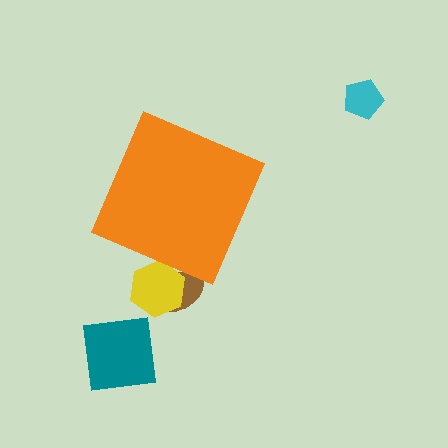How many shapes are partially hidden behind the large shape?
2 shapes are partially hidden.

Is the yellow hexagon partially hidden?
Yes, the yellow hexagon is partially hidden behind the orange diamond.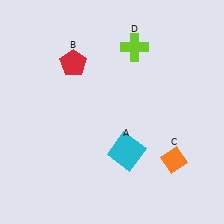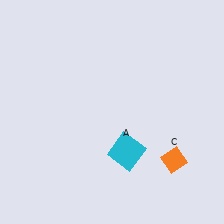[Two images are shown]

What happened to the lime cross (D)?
The lime cross (D) was removed in Image 2. It was in the top-right area of Image 1.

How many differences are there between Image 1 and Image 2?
There are 2 differences between the two images.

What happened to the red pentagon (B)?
The red pentagon (B) was removed in Image 2. It was in the top-left area of Image 1.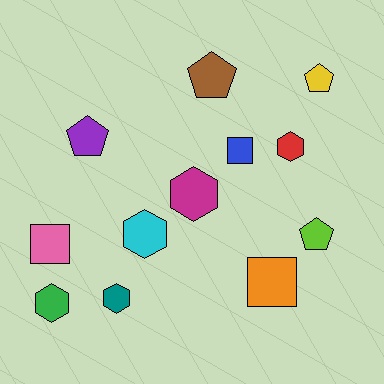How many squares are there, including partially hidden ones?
There are 3 squares.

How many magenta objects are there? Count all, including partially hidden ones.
There is 1 magenta object.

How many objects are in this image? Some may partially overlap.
There are 12 objects.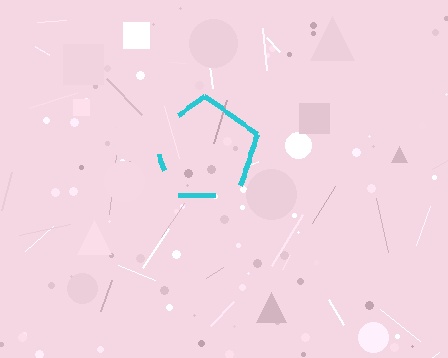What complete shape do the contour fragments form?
The contour fragments form a pentagon.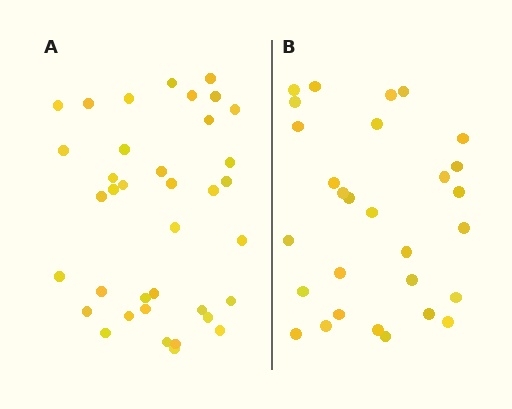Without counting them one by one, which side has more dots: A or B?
Region A (the left region) has more dots.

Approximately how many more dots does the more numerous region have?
Region A has roughly 8 or so more dots than region B.